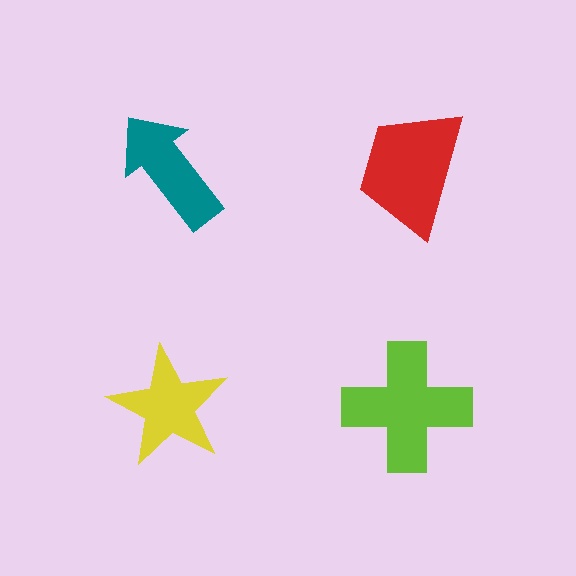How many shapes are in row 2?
2 shapes.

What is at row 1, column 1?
A teal arrow.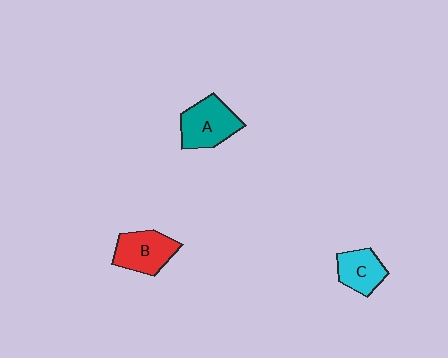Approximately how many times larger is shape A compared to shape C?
Approximately 1.4 times.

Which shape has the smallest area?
Shape C (cyan).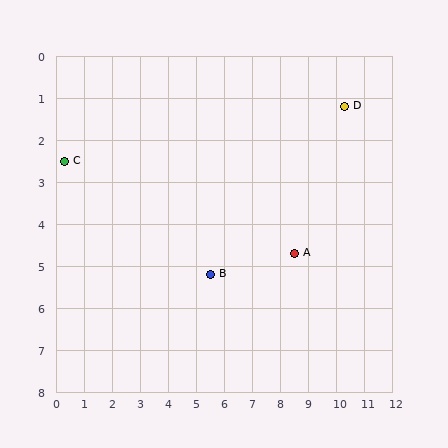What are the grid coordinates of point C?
Point C is at approximately (0.3, 2.5).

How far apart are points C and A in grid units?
Points C and A are about 8.5 grid units apart.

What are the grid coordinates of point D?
Point D is at approximately (10.3, 1.2).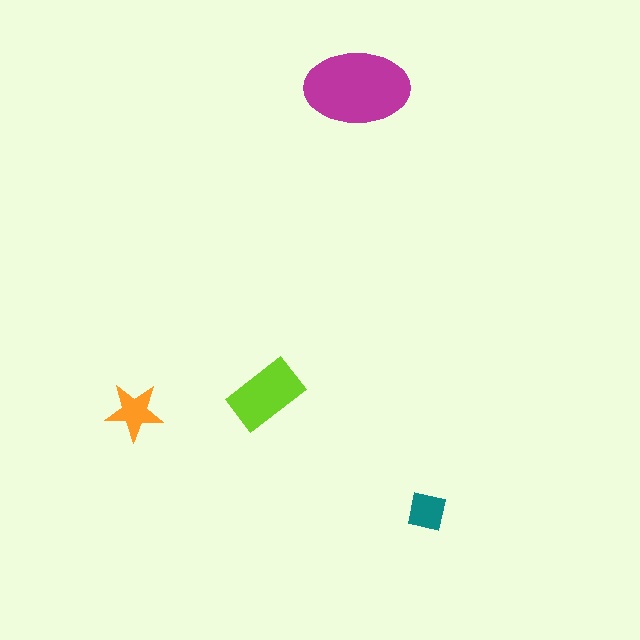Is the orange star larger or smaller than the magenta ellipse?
Smaller.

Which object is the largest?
The magenta ellipse.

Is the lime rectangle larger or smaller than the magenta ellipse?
Smaller.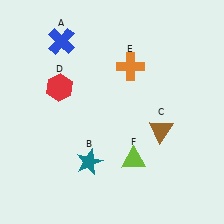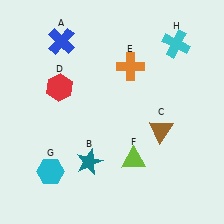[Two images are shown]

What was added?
A cyan hexagon (G), a cyan cross (H) were added in Image 2.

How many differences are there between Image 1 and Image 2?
There are 2 differences between the two images.